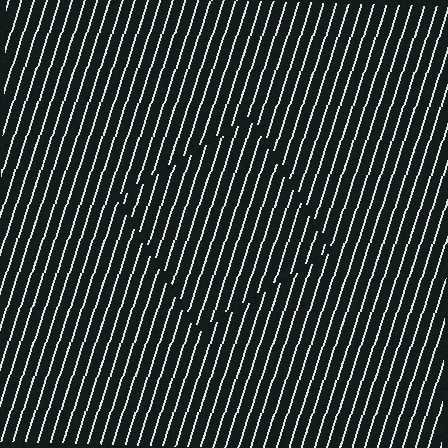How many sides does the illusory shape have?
4 sides — the line-ends trace a square.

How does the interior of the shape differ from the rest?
The interior of the shape contains the same grating, shifted by half a period — the contour is defined by the phase discontinuity where line-ends from the inner and outer gratings abut.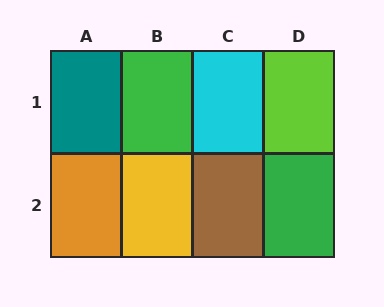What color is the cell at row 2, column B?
Yellow.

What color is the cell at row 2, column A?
Orange.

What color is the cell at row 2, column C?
Brown.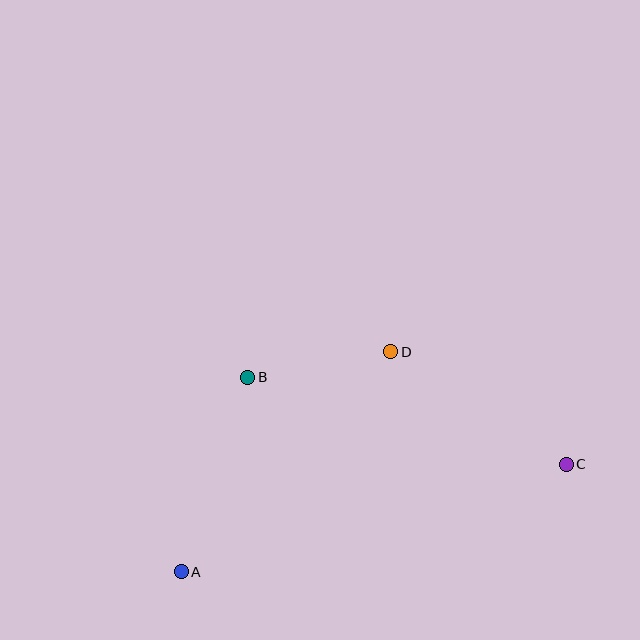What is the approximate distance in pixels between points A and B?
The distance between A and B is approximately 205 pixels.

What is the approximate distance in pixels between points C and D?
The distance between C and D is approximately 208 pixels.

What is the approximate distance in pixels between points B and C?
The distance between B and C is approximately 330 pixels.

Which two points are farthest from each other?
Points A and C are farthest from each other.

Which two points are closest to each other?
Points B and D are closest to each other.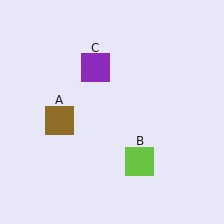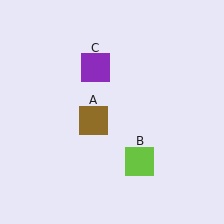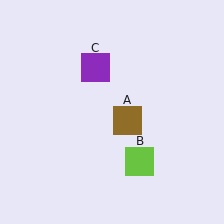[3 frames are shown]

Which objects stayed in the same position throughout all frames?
Lime square (object B) and purple square (object C) remained stationary.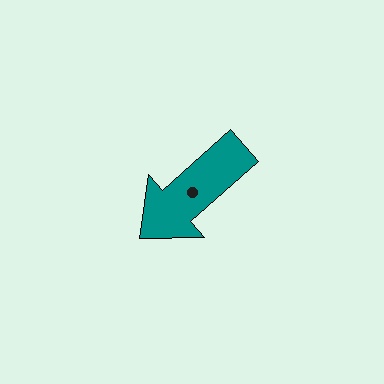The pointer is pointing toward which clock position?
Roughly 8 o'clock.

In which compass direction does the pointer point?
Southwest.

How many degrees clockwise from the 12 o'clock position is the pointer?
Approximately 228 degrees.